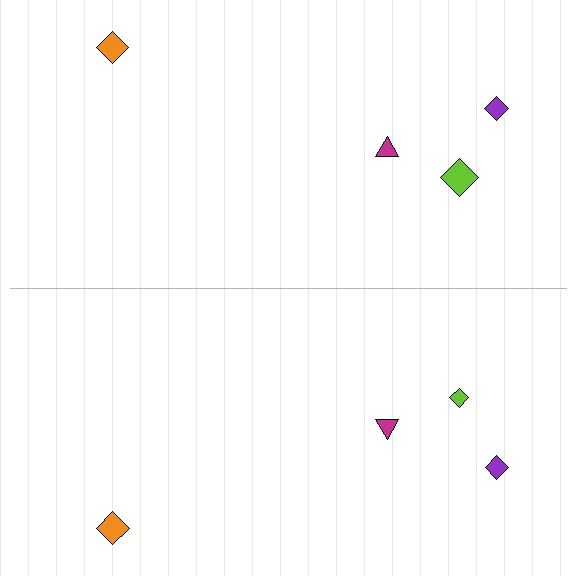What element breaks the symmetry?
The lime diamond on the bottom side has a different size than its mirror counterpart.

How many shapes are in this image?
There are 8 shapes in this image.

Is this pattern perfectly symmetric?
No, the pattern is not perfectly symmetric. The lime diamond on the bottom side has a different size than its mirror counterpart.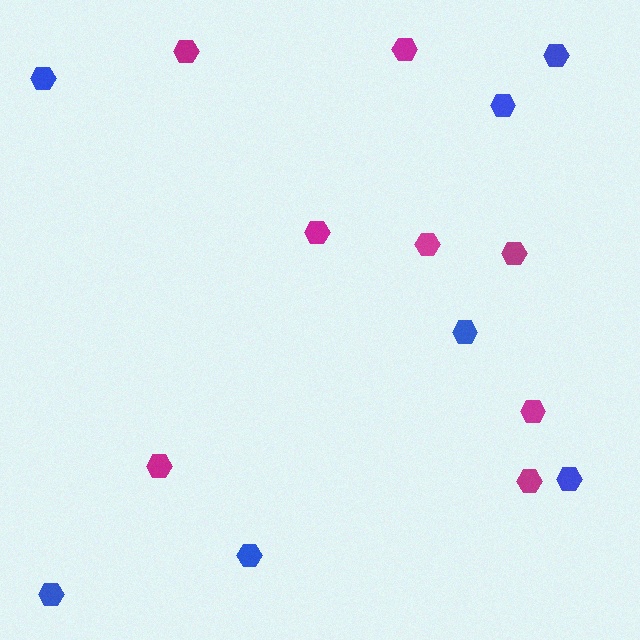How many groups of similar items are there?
There are 2 groups: one group of magenta hexagons (8) and one group of blue hexagons (7).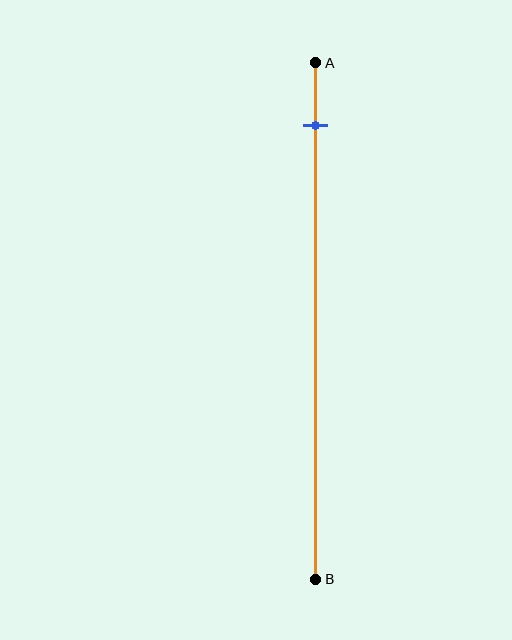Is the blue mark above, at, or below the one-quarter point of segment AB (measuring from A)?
The blue mark is above the one-quarter point of segment AB.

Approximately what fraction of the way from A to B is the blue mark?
The blue mark is approximately 10% of the way from A to B.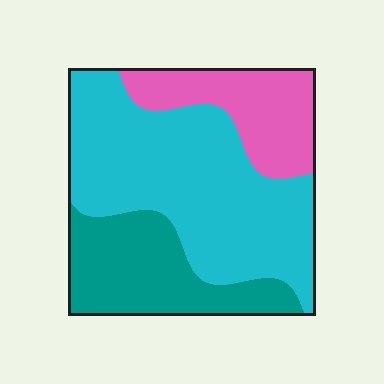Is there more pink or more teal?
Teal.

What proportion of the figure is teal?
Teal covers 26% of the figure.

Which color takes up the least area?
Pink, at roughly 20%.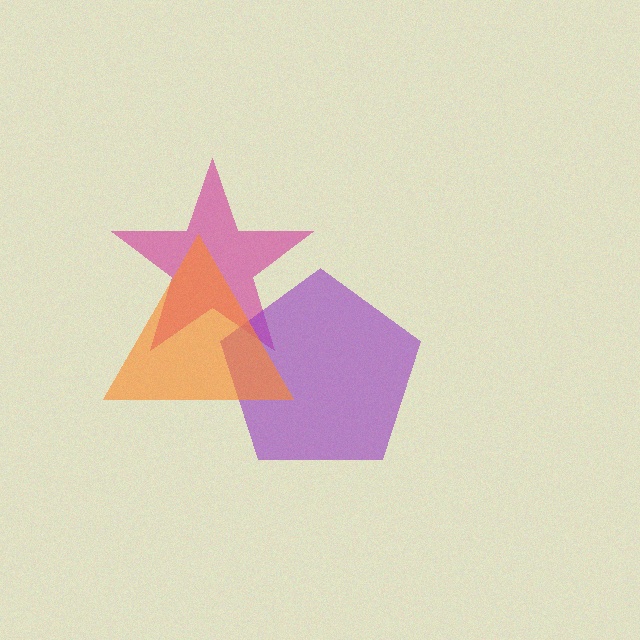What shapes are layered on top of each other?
The layered shapes are: a magenta star, a purple pentagon, an orange triangle.